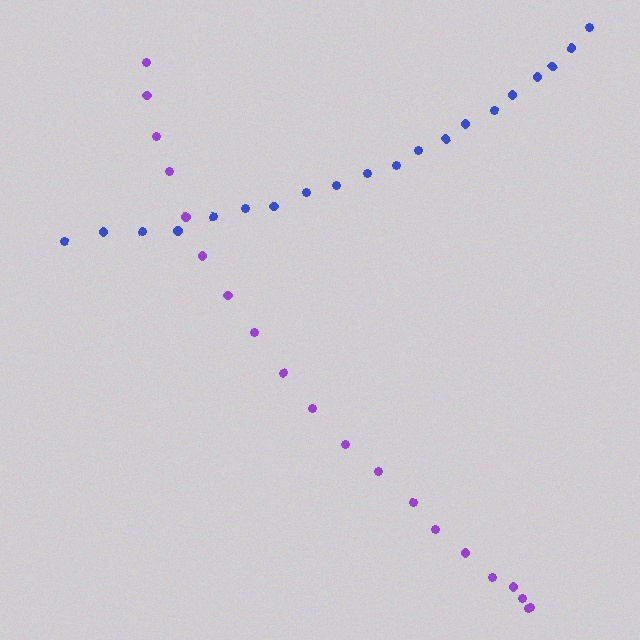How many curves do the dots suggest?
There are 2 distinct paths.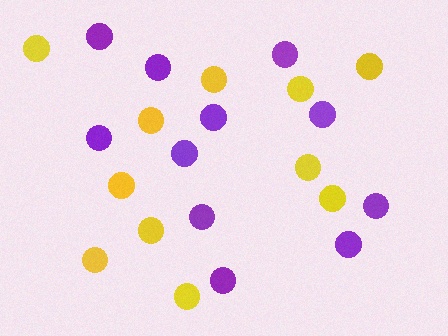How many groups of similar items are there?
There are 2 groups: one group of yellow circles (11) and one group of purple circles (11).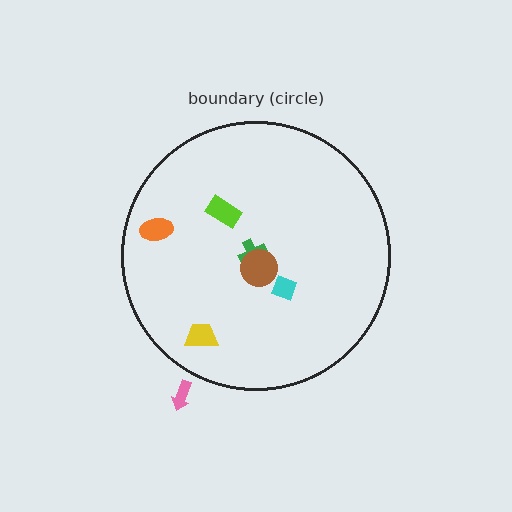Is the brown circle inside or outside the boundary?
Inside.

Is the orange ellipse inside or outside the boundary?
Inside.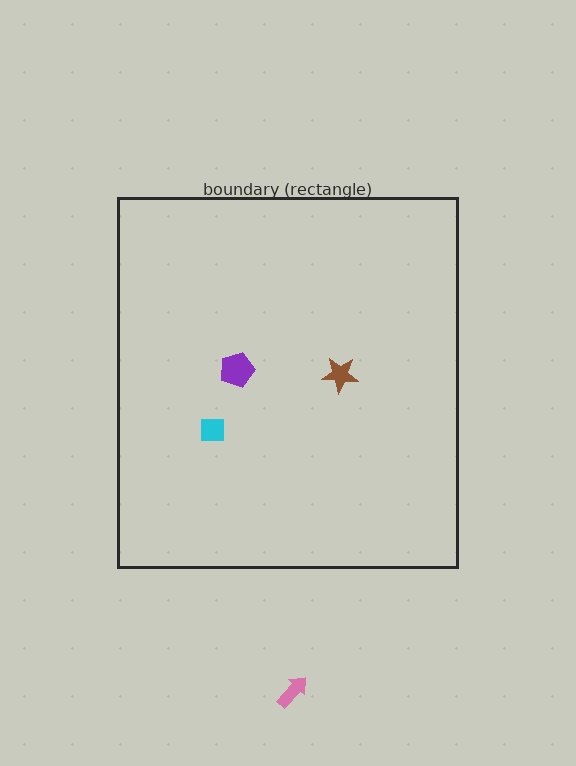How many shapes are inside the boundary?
3 inside, 1 outside.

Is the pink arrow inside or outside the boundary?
Outside.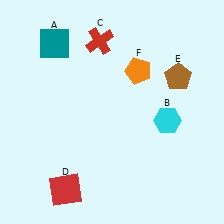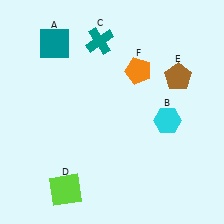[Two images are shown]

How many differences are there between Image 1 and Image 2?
There are 2 differences between the two images.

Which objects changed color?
C changed from red to teal. D changed from red to lime.